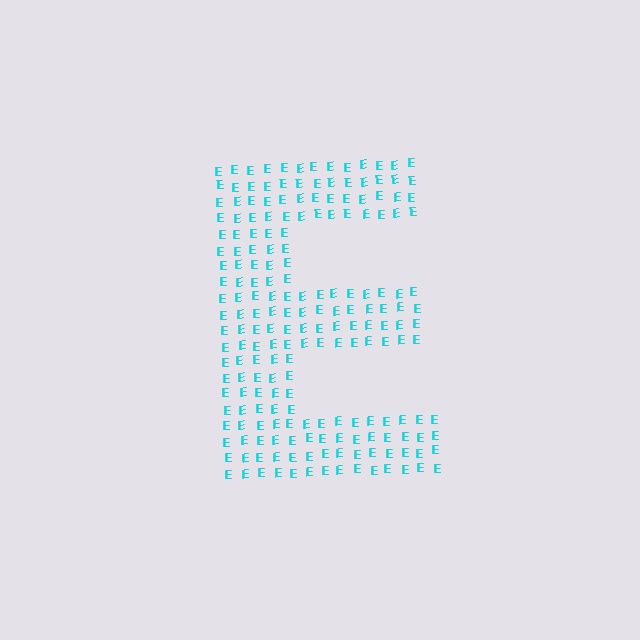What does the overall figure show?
The overall figure shows the letter E.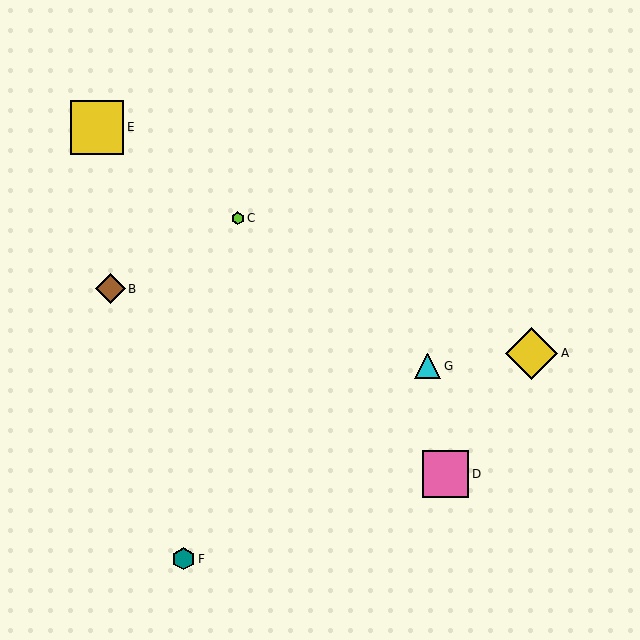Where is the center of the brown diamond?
The center of the brown diamond is at (110, 289).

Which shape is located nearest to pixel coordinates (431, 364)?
The cyan triangle (labeled G) at (428, 366) is nearest to that location.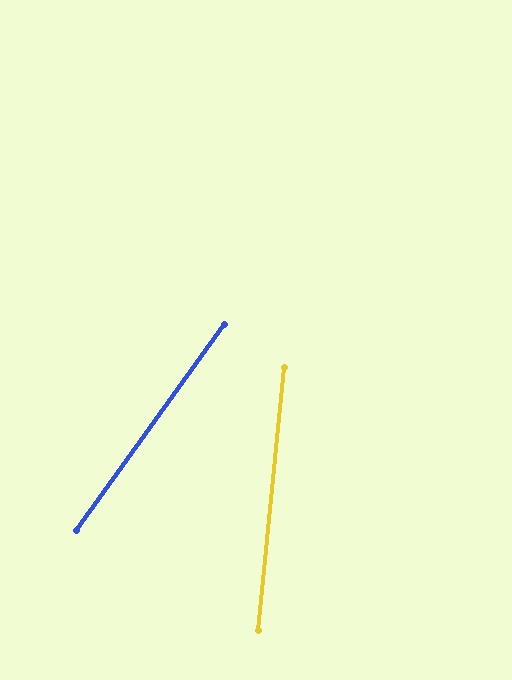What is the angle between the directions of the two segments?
Approximately 30 degrees.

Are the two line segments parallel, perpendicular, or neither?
Neither parallel nor perpendicular — they differ by about 30°.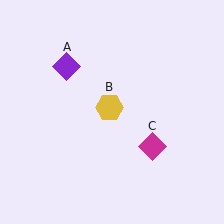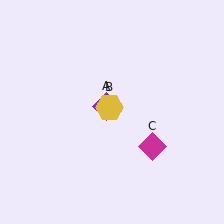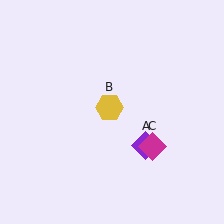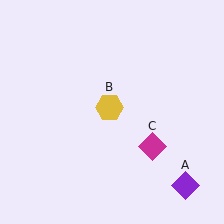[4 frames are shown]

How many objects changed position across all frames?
1 object changed position: purple diamond (object A).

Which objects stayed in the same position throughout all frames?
Yellow hexagon (object B) and magenta diamond (object C) remained stationary.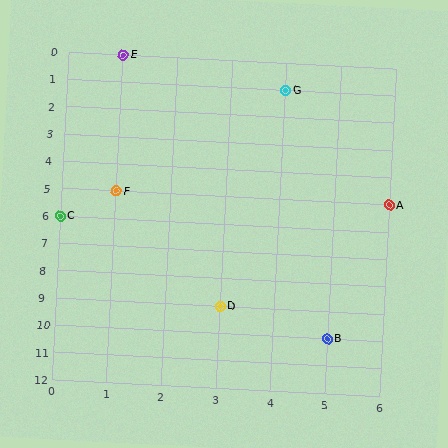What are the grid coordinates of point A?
Point A is at grid coordinates (6, 5).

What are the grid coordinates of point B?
Point B is at grid coordinates (5, 10).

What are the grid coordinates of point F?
Point F is at grid coordinates (1, 5).